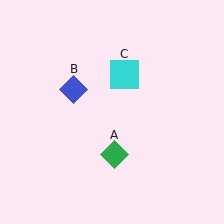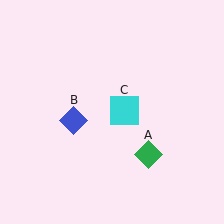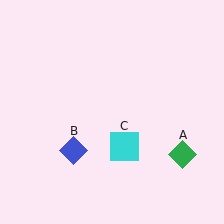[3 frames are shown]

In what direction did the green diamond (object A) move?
The green diamond (object A) moved right.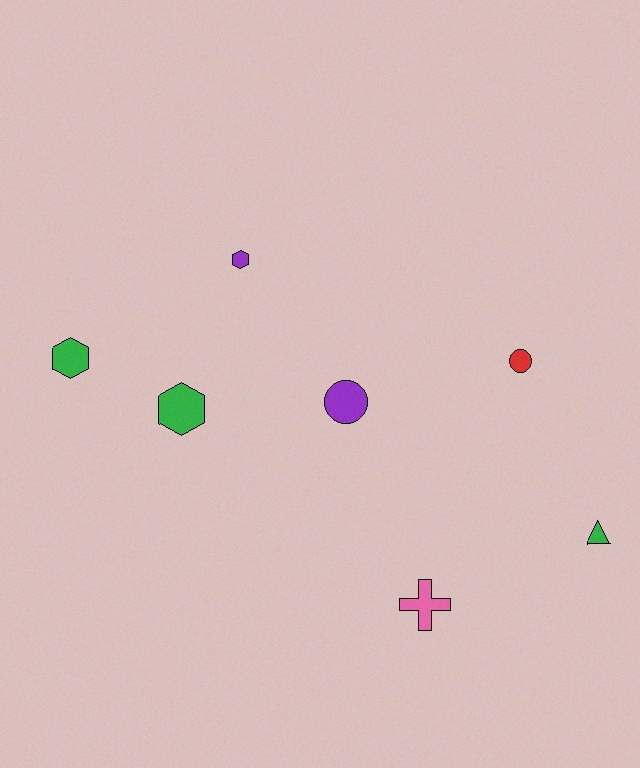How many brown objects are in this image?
There are no brown objects.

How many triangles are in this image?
There is 1 triangle.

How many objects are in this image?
There are 7 objects.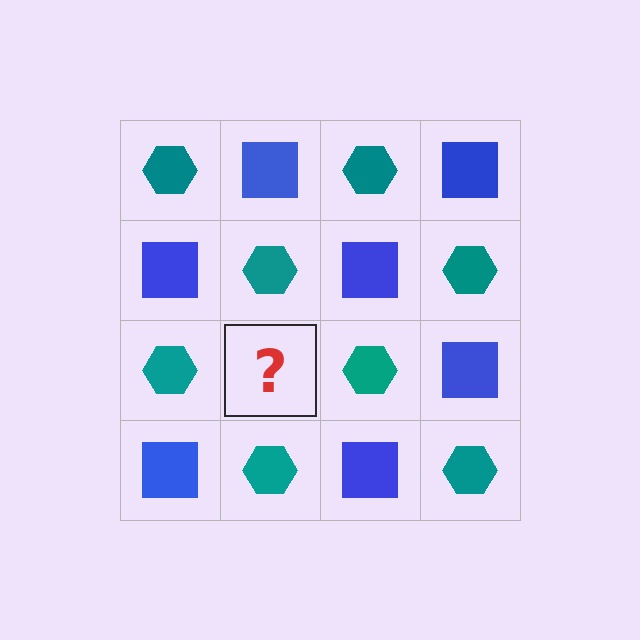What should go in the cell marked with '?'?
The missing cell should contain a blue square.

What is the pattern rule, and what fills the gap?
The rule is that it alternates teal hexagon and blue square in a checkerboard pattern. The gap should be filled with a blue square.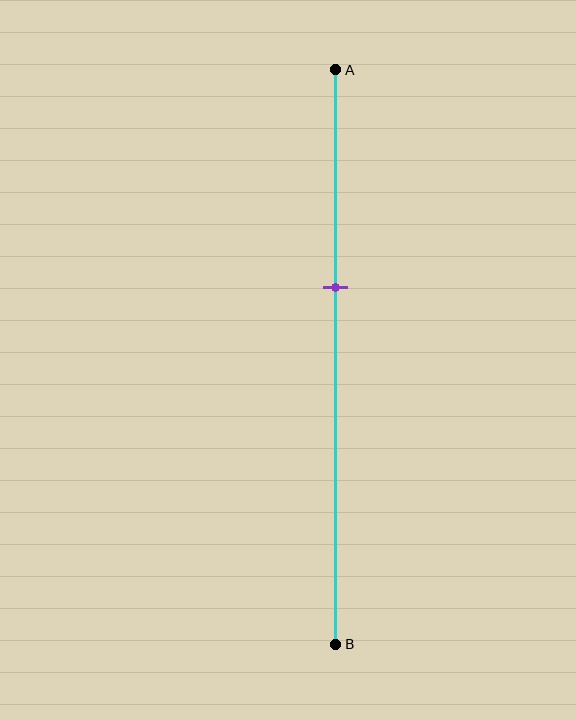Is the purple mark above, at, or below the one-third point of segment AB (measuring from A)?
The purple mark is below the one-third point of segment AB.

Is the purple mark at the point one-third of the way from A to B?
No, the mark is at about 40% from A, not at the 33% one-third point.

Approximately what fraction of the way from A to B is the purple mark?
The purple mark is approximately 40% of the way from A to B.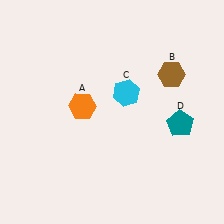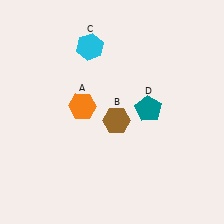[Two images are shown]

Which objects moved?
The objects that moved are: the brown hexagon (B), the cyan hexagon (C), the teal pentagon (D).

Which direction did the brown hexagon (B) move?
The brown hexagon (B) moved left.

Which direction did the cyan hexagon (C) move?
The cyan hexagon (C) moved up.